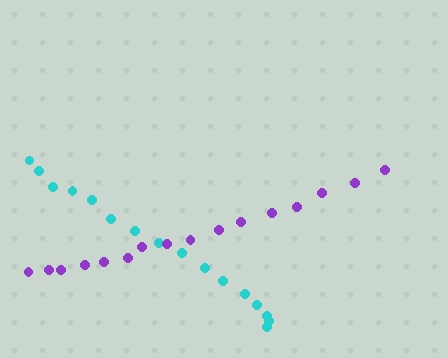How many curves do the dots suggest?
There are 2 distinct paths.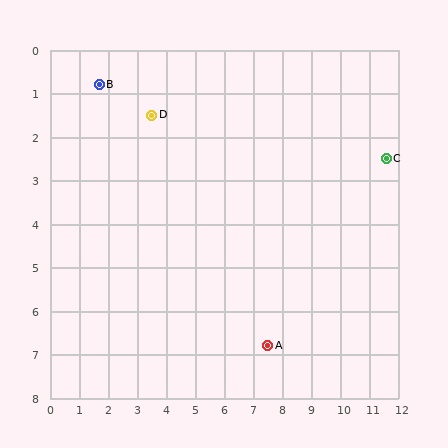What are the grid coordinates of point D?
Point D is at approximately (3.5, 1.5).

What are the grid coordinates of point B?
Point B is at approximately (1.7, 0.8).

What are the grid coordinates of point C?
Point C is at approximately (11.6, 2.5).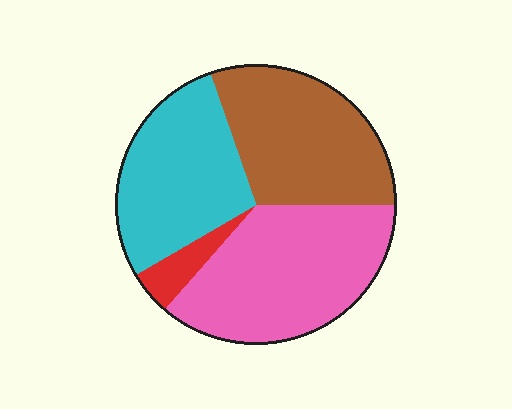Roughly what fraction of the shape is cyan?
Cyan takes up between a quarter and a half of the shape.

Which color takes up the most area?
Pink, at roughly 35%.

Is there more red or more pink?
Pink.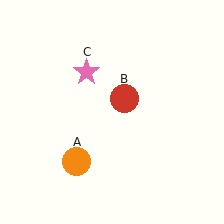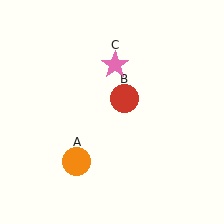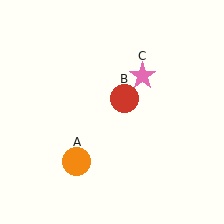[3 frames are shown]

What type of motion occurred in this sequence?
The pink star (object C) rotated clockwise around the center of the scene.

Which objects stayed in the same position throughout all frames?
Orange circle (object A) and red circle (object B) remained stationary.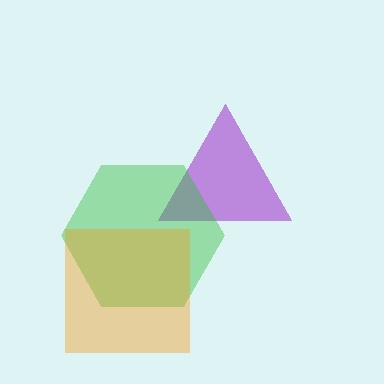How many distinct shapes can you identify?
There are 3 distinct shapes: a purple triangle, a green hexagon, an orange square.